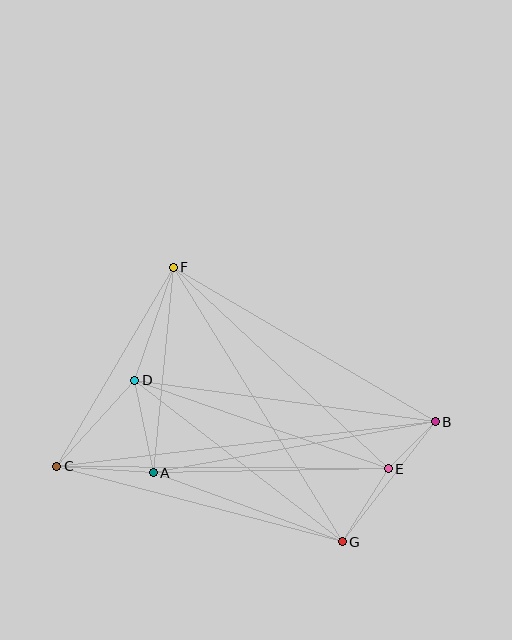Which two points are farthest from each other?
Points B and C are farthest from each other.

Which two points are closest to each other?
Points B and E are closest to each other.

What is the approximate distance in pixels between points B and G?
The distance between B and G is approximately 152 pixels.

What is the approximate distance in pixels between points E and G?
The distance between E and G is approximately 86 pixels.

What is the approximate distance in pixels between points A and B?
The distance between A and B is approximately 287 pixels.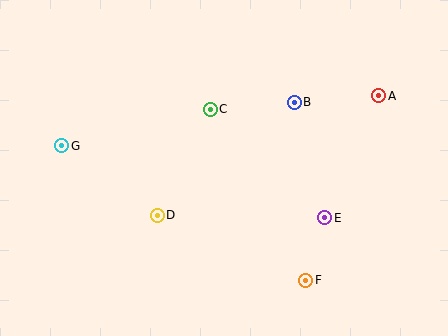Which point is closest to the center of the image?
Point C at (210, 109) is closest to the center.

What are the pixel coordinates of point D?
Point D is at (157, 215).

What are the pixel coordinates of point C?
Point C is at (210, 109).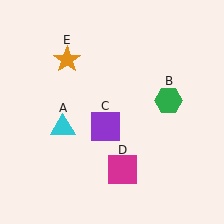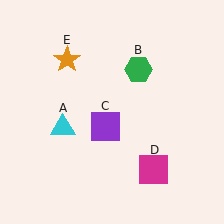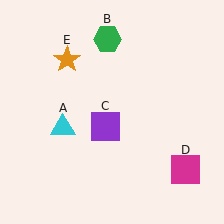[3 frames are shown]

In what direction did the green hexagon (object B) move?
The green hexagon (object B) moved up and to the left.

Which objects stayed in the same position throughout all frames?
Cyan triangle (object A) and purple square (object C) and orange star (object E) remained stationary.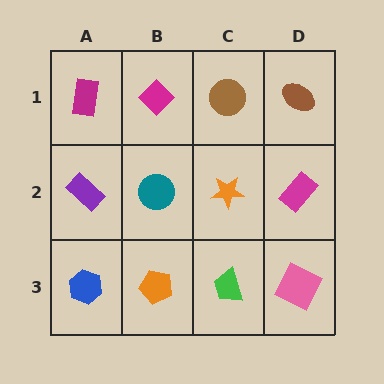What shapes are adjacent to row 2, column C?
A brown circle (row 1, column C), a green trapezoid (row 3, column C), a teal circle (row 2, column B), a magenta rectangle (row 2, column D).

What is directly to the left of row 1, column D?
A brown circle.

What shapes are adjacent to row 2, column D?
A brown ellipse (row 1, column D), a pink square (row 3, column D), an orange star (row 2, column C).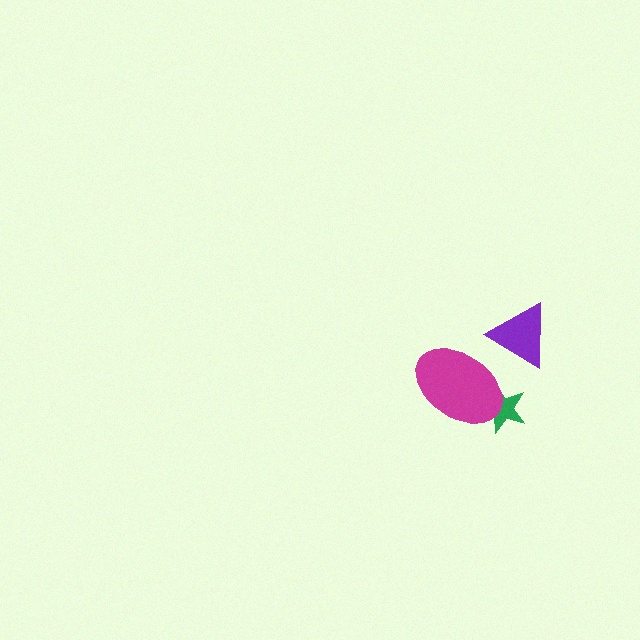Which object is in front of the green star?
The magenta ellipse is in front of the green star.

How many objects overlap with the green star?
1 object overlaps with the green star.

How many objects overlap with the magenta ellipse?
1 object overlaps with the magenta ellipse.